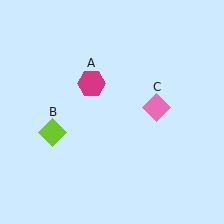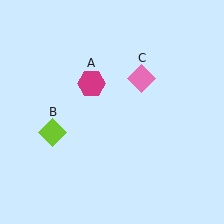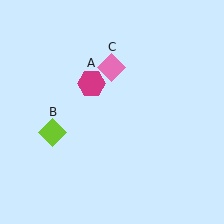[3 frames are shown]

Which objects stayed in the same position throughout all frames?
Magenta hexagon (object A) and lime diamond (object B) remained stationary.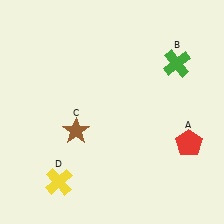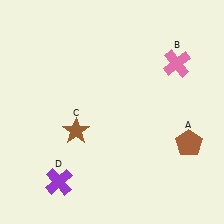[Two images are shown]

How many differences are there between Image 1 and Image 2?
There are 3 differences between the two images.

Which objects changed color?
A changed from red to brown. B changed from green to pink. D changed from yellow to purple.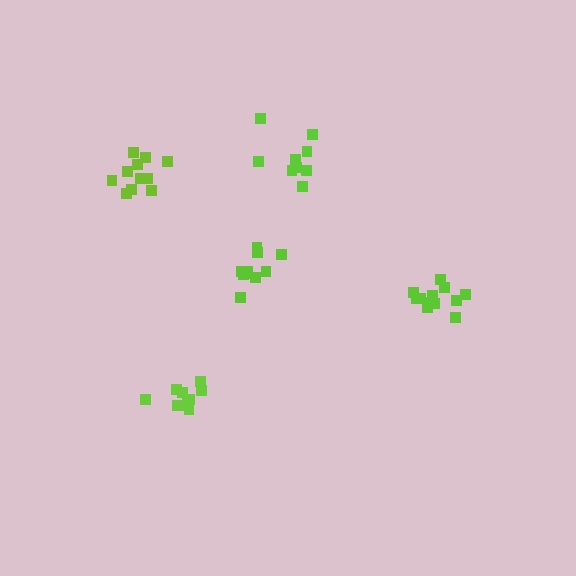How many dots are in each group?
Group 1: 10 dots, Group 2: 10 dots, Group 3: 11 dots, Group 4: 12 dots, Group 5: 10 dots (53 total).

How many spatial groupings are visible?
There are 5 spatial groupings.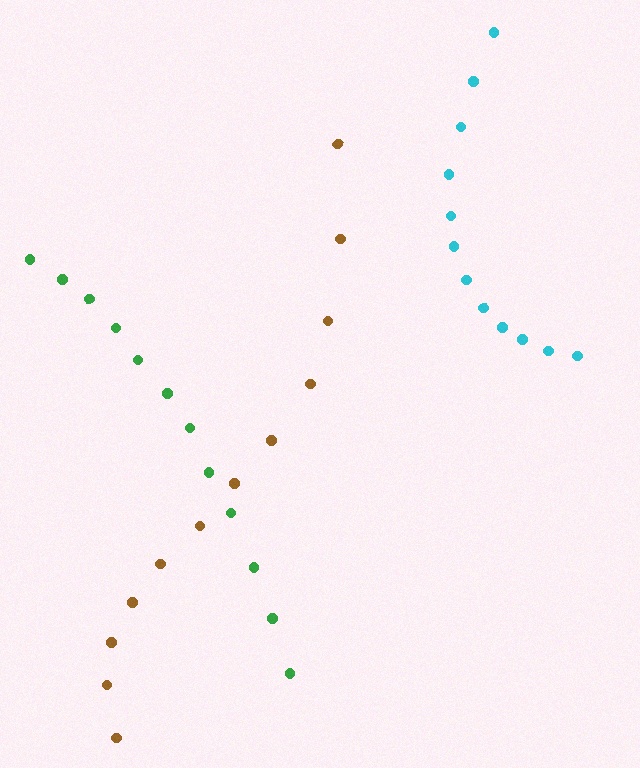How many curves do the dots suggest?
There are 3 distinct paths.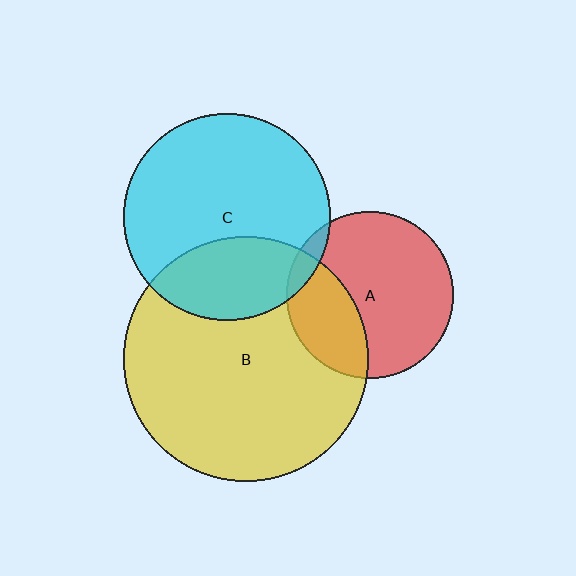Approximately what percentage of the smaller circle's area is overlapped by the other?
Approximately 30%.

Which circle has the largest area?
Circle B (yellow).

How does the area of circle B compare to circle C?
Approximately 1.4 times.